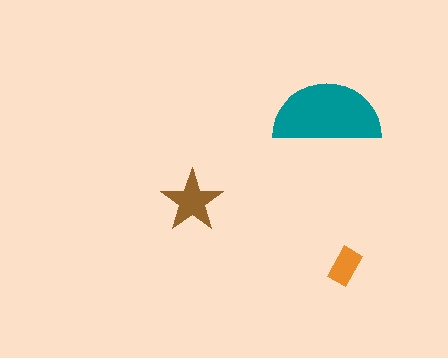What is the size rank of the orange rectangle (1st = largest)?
3rd.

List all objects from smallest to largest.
The orange rectangle, the brown star, the teal semicircle.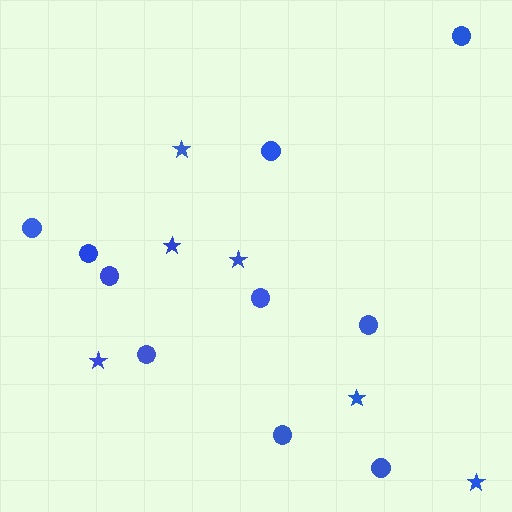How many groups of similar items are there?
There are 2 groups: one group of stars (6) and one group of circles (10).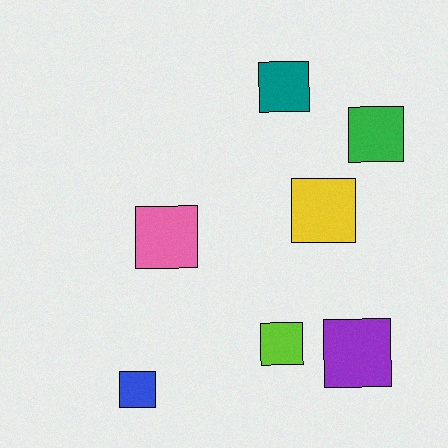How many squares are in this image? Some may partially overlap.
There are 7 squares.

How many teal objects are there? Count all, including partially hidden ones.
There is 1 teal object.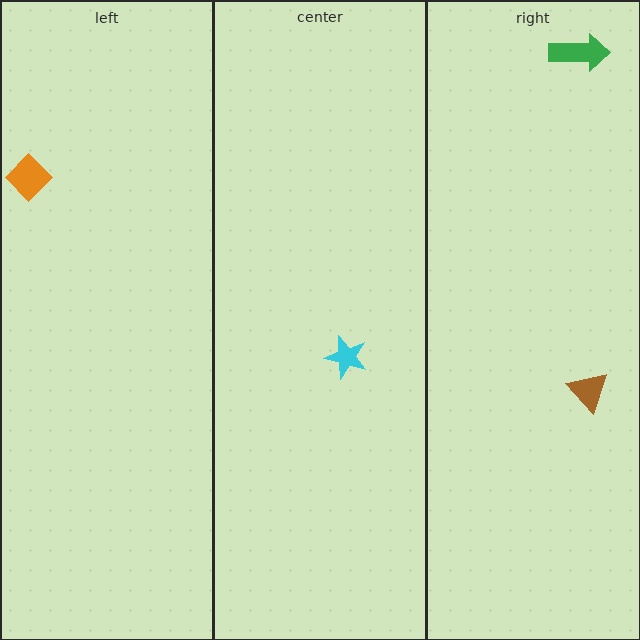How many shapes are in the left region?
1.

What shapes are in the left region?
The orange diamond.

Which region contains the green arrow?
The right region.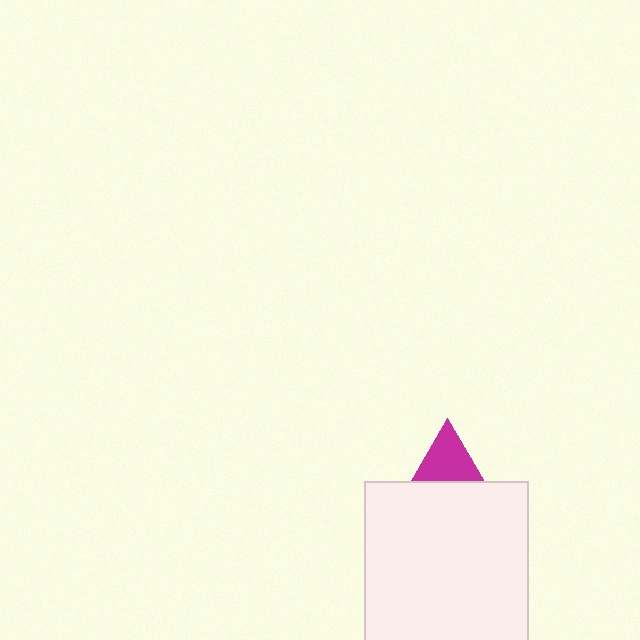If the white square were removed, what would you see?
You would see the complete magenta triangle.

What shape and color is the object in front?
The object in front is a white square.